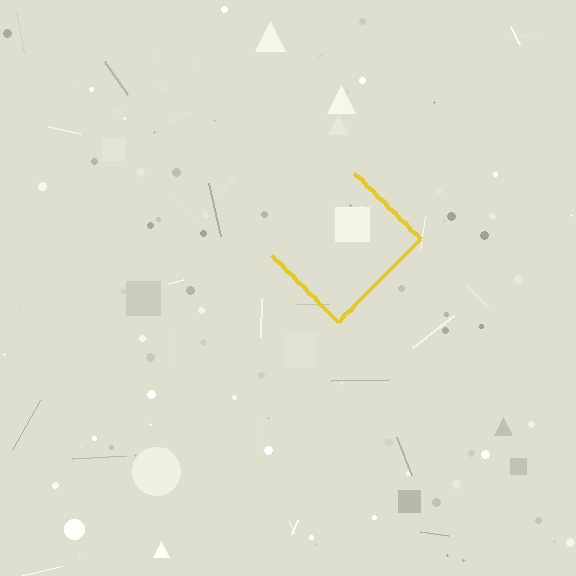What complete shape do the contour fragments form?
The contour fragments form a diamond.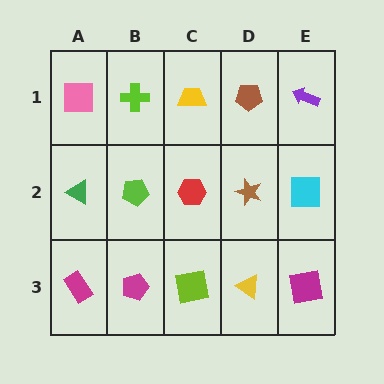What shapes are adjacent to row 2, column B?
A lime cross (row 1, column B), a magenta pentagon (row 3, column B), a green triangle (row 2, column A), a red hexagon (row 2, column C).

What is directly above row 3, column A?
A green triangle.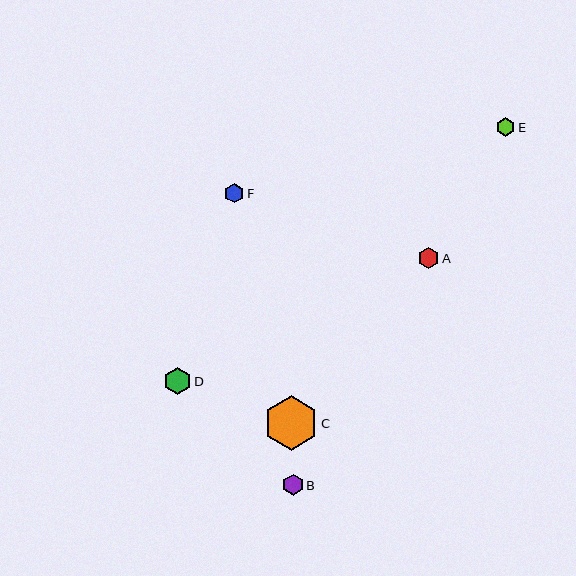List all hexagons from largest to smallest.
From largest to smallest: C, D, B, A, F, E.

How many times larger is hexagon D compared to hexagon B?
Hexagon D is approximately 1.3 times the size of hexagon B.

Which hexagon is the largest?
Hexagon C is the largest with a size of approximately 54 pixels.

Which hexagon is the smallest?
Hexagon E is the smallest with a size of approximately 19 pixels.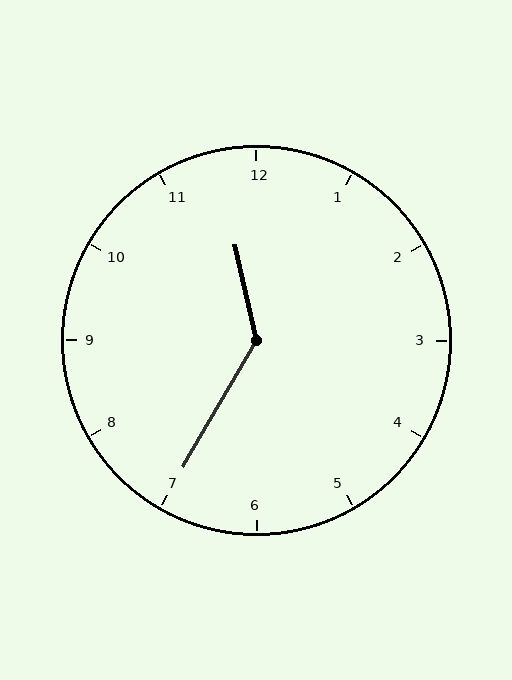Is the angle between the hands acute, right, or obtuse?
It is obtuse.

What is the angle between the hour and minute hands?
Approximately 138 degrees.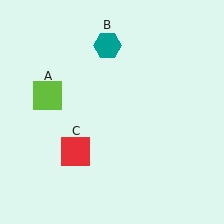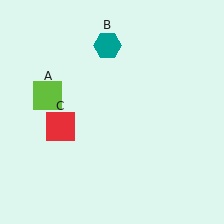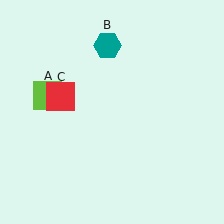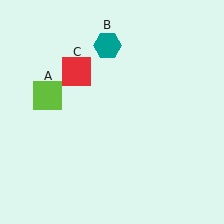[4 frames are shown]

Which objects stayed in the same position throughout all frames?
Lime square (object A) and teal hexagon (object B) remained stationary.